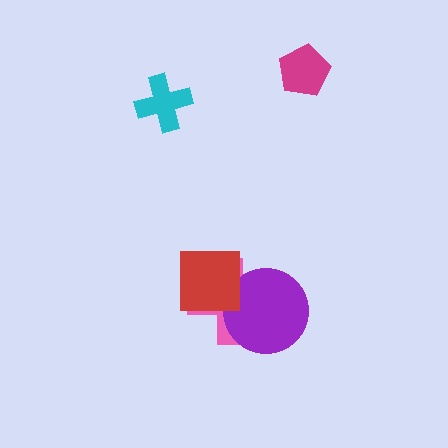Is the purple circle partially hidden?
Yes, it is partially covered by another shape.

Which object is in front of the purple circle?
The red square is in front of the purple circle.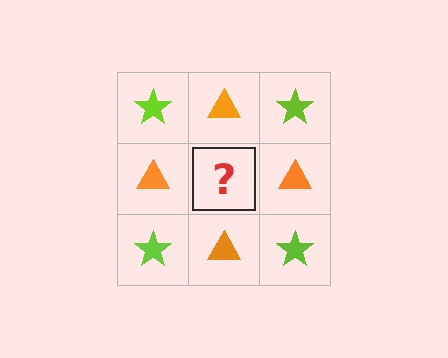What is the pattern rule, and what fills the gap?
The rule is that it alternates lime star and orange triangle in a checkerboard pattern. The gap should be filled with a lime star.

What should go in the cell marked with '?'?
The missing cell should contain a lime star.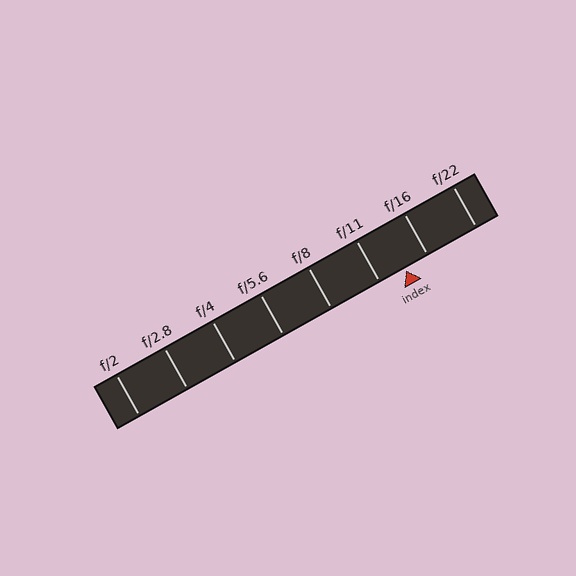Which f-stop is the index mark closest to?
The index mark is closest to f/16.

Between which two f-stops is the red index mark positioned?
The index mark is between f/11 and f/16.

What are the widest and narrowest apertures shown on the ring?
The widest aperture shown is f/2 and the narrowest is f/22.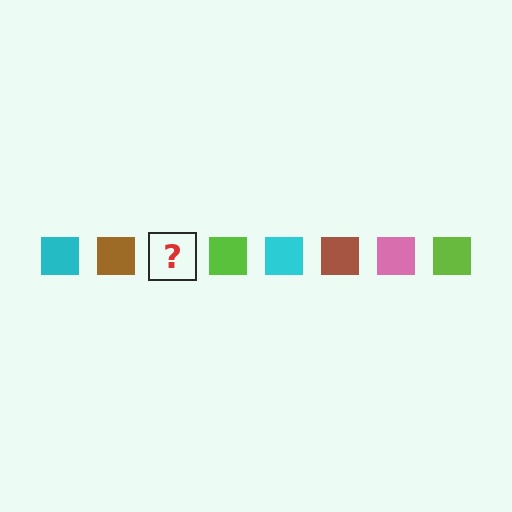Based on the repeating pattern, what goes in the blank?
The blank should be a pink square.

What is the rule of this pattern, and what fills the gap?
The rule is that the pattern cycles through cyan, brown, pink, lime squares. The gap should be filled with a pink square.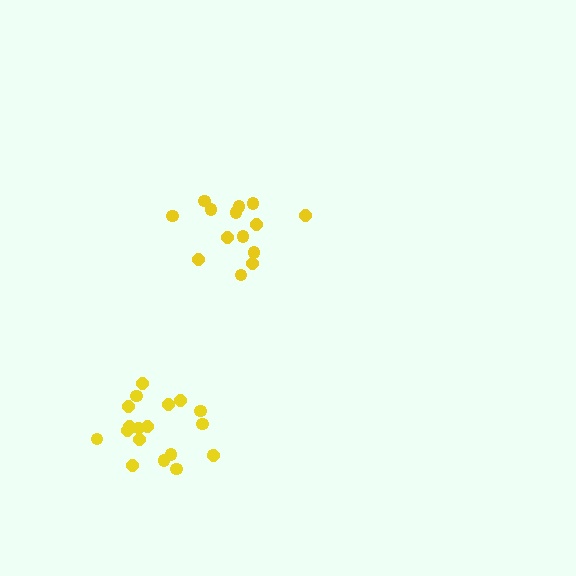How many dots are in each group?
Group 1: 19 dots, Group 2: 14 dots (33 total).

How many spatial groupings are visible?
There are 2 spatial groupings.